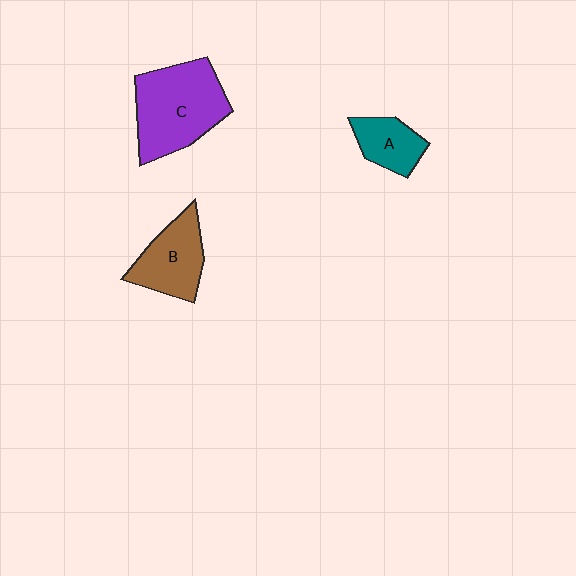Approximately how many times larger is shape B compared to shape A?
Approximately 1.5 times.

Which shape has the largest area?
Shape C (purple).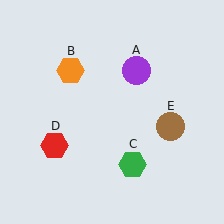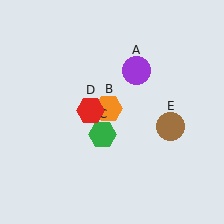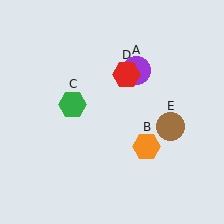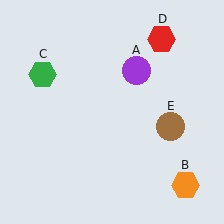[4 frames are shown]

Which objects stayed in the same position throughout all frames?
Purple circle (object A) and brown circle (object E) remained stationary.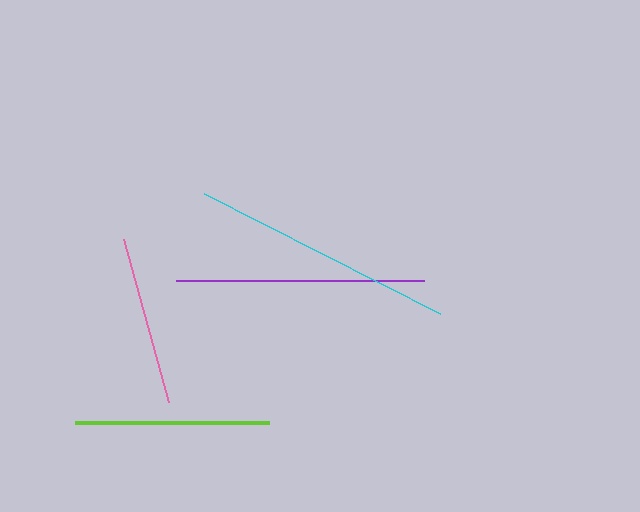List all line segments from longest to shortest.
From longest to shortest: cyan, purple, lime, pink.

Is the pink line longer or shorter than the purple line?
The purple line is longer than the pink line.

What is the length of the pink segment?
The pink segment is approximately 169 pixels long.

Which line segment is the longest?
The cyan line is the longest at approximately 264 pixels.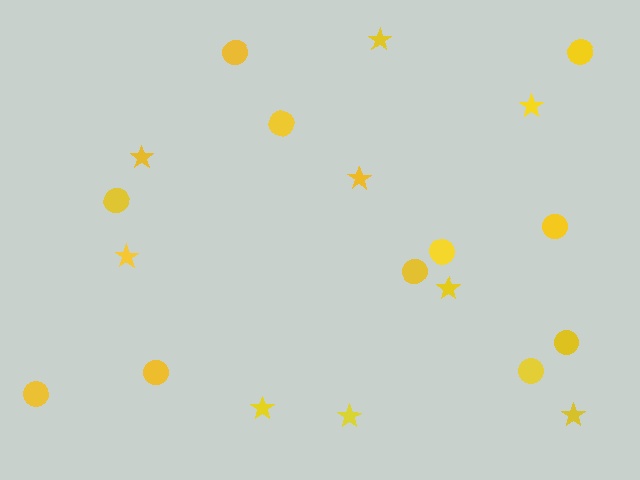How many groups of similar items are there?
There are 2 groups: one group of circles (11) and one group of stars (9).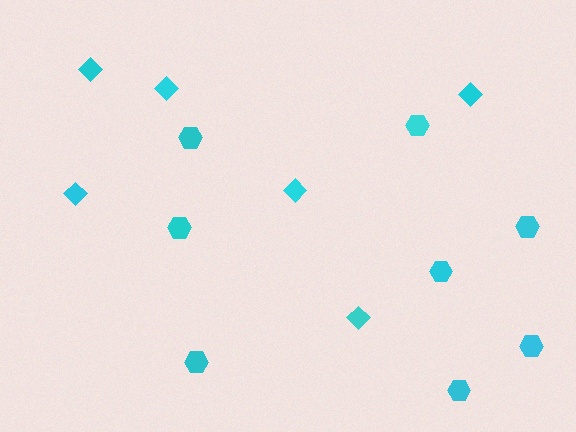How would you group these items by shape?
There are 2 groups: one group of diamonds (6) and one group of hexagons (8).